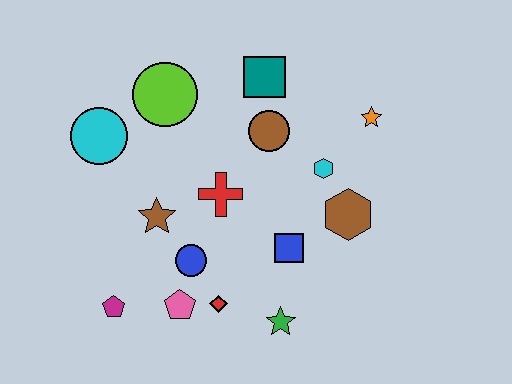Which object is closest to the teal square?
The brown circle is closest to the teal square.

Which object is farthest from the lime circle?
The green star is farthest from the lime circle.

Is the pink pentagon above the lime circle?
No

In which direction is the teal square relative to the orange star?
The teal square is to the left of the orange star.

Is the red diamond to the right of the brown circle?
No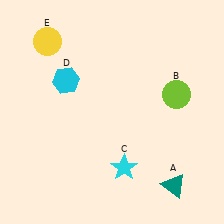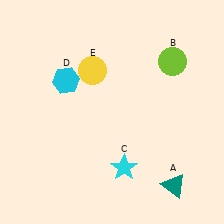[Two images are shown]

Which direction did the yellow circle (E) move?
The yellow circle (E) moved right.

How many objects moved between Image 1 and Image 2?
2 objects moved between the two images.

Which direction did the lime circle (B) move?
The lime circle (B) moved up.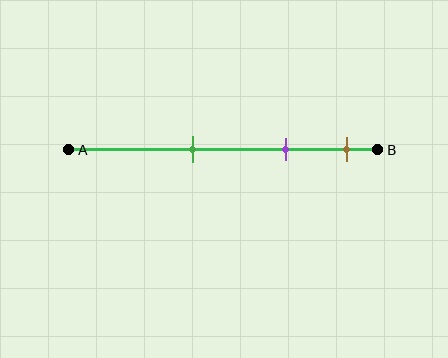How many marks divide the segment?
There are 3 marks dividing the segment.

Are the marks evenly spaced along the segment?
Yes, the marks are approximately evenly spaced.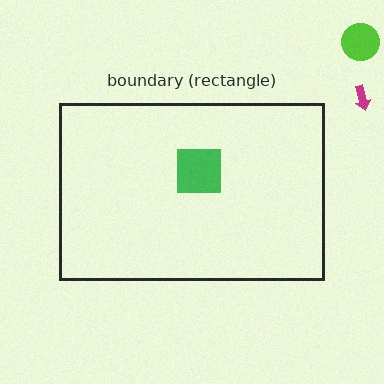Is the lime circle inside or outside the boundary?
Outside.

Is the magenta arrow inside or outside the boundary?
Outside.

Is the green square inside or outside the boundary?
Inside.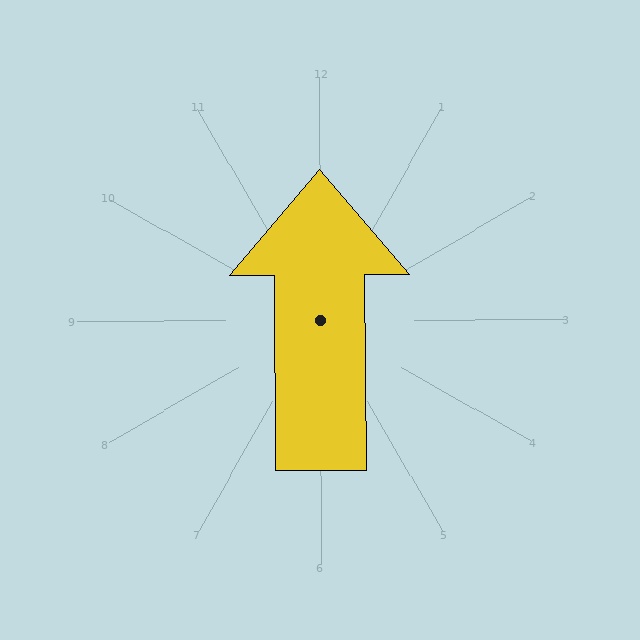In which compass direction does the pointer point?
North.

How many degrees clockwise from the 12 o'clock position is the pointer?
Approximately 360 degrees.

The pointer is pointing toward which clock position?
Roughly 12 o'clock.